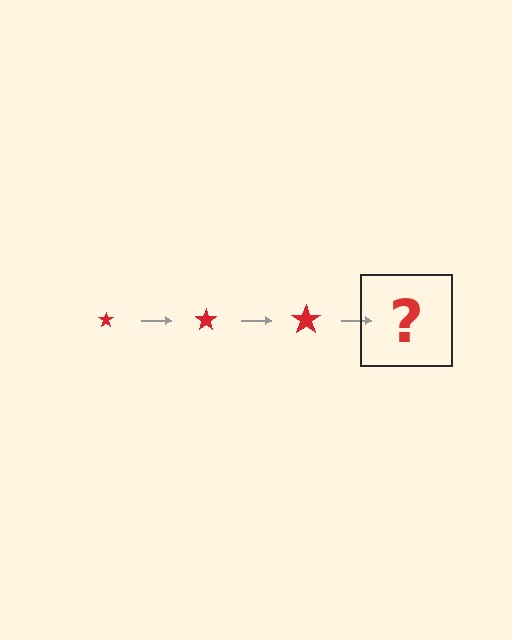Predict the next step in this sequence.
The next step is a red star, larger than the previous one.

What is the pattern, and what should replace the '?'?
The pattern is that the star gets progressively larger each step. The '?' should be a red star, larger than the previous one.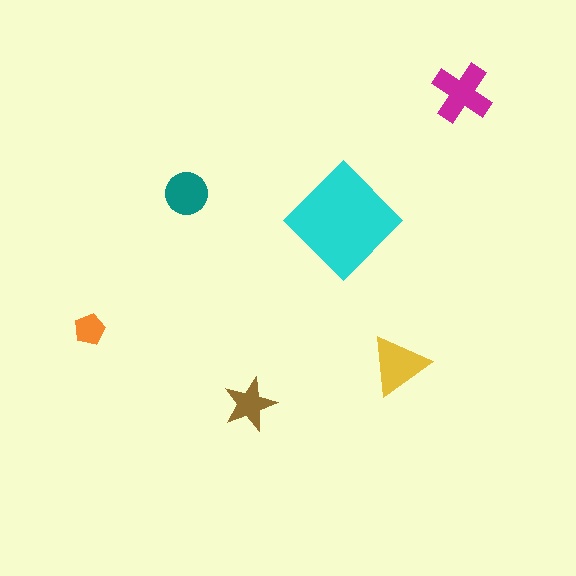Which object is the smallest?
The orange pentagon.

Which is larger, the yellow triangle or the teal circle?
The yellow triangle.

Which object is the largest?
The cyan diamond.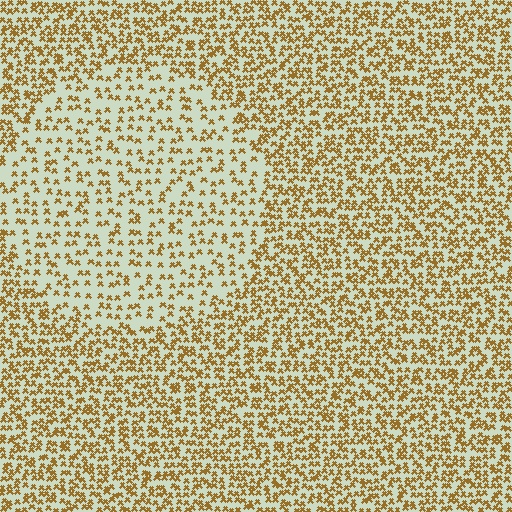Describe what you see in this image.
The image contains small brown elements arranged at two different densities. A circle-shaped region is visible where the elements are less densely packed than the surrounding area.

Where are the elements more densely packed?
The elements are more densely packed outside the circle boundary.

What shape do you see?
I see a circle.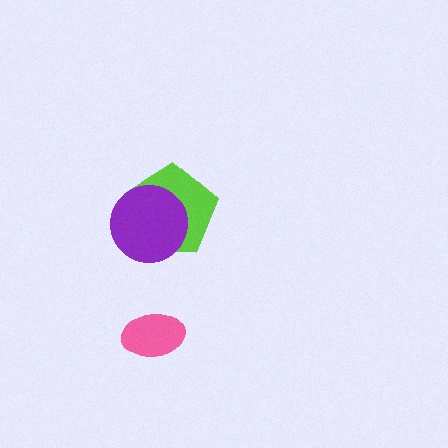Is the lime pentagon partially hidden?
Yes, it is partially covered by another shape.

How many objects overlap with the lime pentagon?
1 object overlaps with the lime pentagon.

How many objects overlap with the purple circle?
1 object overlaps with the purple circle.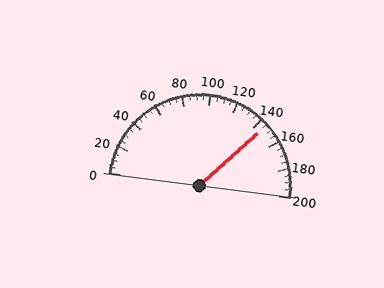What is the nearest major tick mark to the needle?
The nearest major tick mark is 140.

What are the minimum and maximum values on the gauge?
The gauge ranges from 0 to 200.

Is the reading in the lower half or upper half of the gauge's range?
The reading is in the upper half of the range (0 to 200).